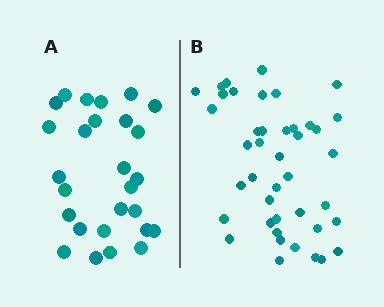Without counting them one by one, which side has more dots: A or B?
Region B (the right region) has more dots.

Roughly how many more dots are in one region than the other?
Region B has approximately 15 more dots than region A.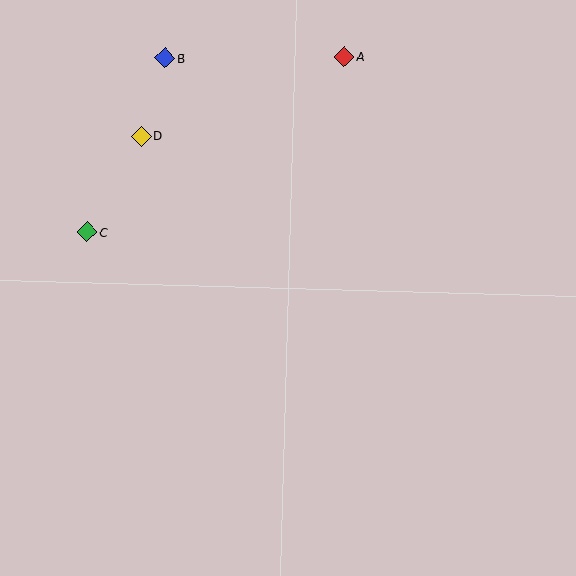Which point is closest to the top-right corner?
Point A is closest to the top-right corner.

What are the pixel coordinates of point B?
Point B is at (165, 58).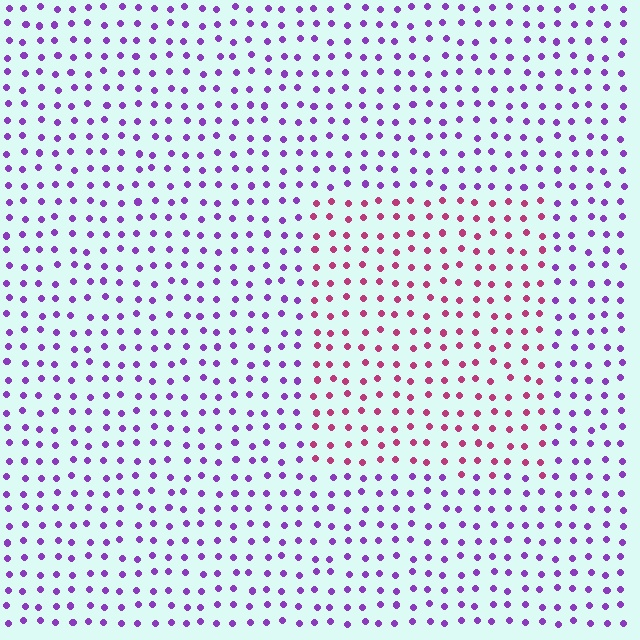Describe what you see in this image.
The image is filled with small purple elements in a uniform arrangement. A rectangle-shaped region is visible where the elements are tinted to a slightly different hue, forming a subtle color boundary.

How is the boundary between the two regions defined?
The boundary is defined purely by a slight shift in hue (about 52 degrees). Spacing, size, and orientation are identical on both sides.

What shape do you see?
I see a rectangle.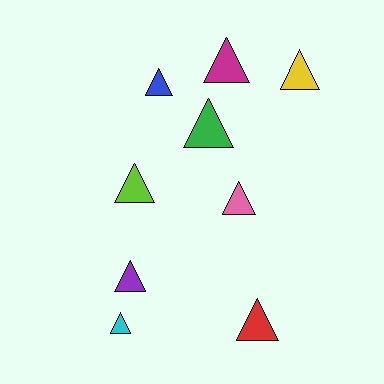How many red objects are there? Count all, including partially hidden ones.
There is 1 red object.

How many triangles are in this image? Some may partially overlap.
There are 9 triangles.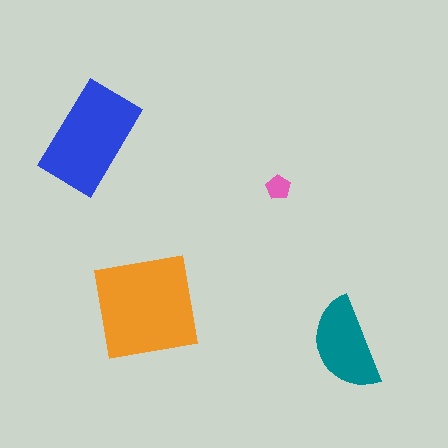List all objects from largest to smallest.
The orange square, the blue rectangle, the teal semicircle, the pink pentagon.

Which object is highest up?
The blue rectangle is topmost.